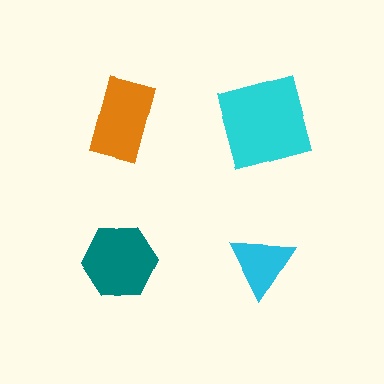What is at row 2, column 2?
A cyan triangle.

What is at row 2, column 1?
A teal hexagon.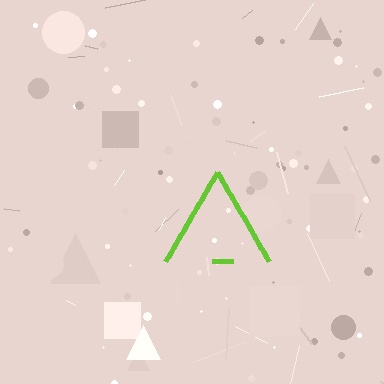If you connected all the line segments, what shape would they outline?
They would outline a triangle.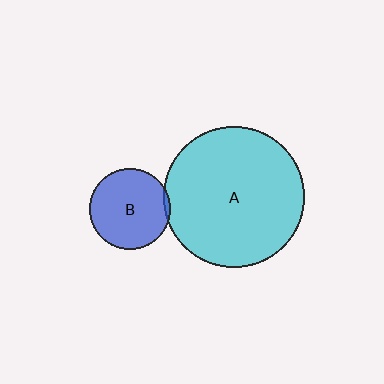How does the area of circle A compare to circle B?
Approximately 3.1 times.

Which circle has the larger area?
Circle A (cyan).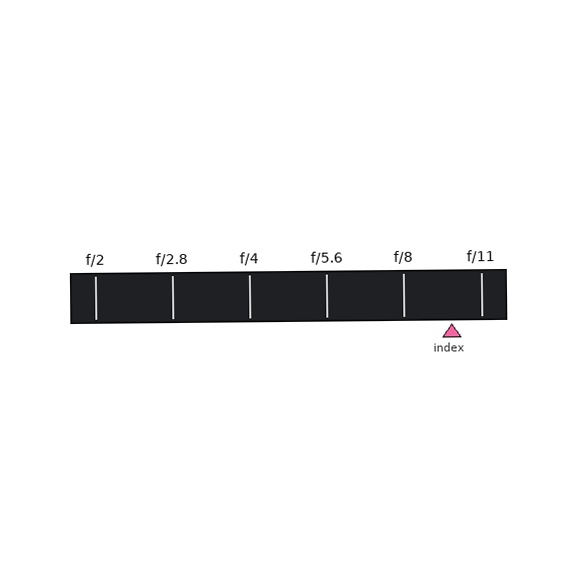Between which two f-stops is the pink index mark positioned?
The index mark is between f/8 and f/11.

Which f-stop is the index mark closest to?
The index mark is closest to f/11.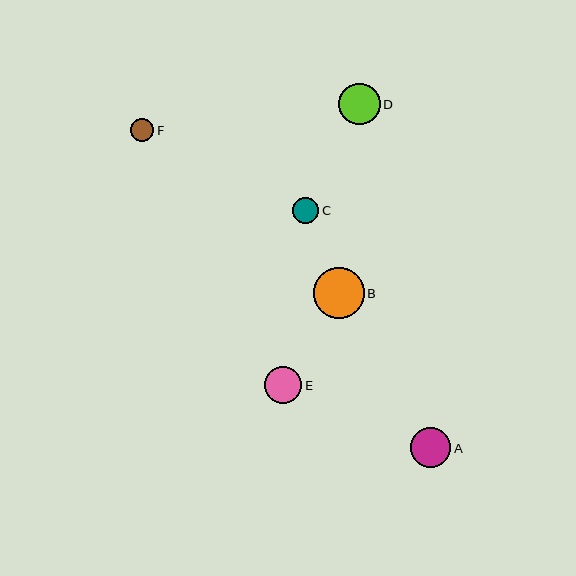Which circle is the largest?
Circle B is the largest with a size of approximately 51 pixels.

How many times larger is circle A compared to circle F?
Circle A is approximately 1.8 times the size of circle F.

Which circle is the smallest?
Circle F is the smallest with a size of approximately 23 pixels.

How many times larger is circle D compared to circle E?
Circle D is approximately 1.1 times the size of circle E.